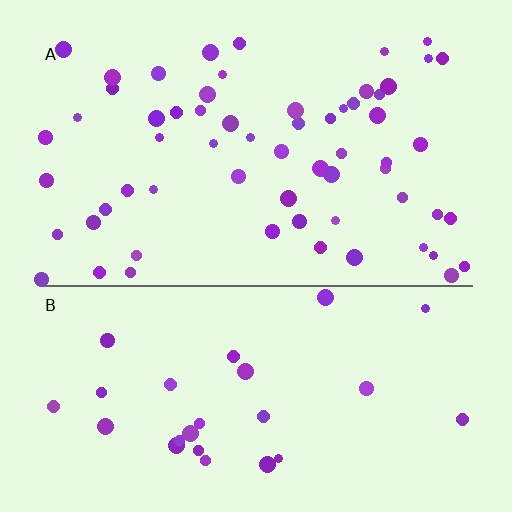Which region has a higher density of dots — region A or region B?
A (the top).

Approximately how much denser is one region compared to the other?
Approximately 2.3× — region A over region B.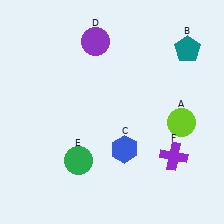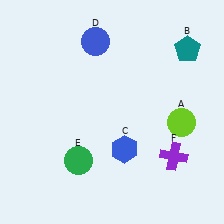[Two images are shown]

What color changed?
The circle (D) changed from purple in Image 1 to blue in Image 2.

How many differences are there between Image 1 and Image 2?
There is 1 difference between the two images.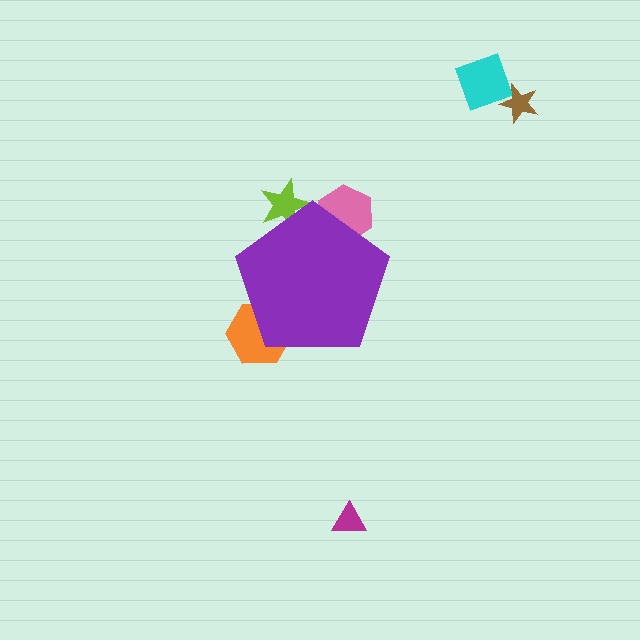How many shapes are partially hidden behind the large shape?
3 shapes are partially hidden.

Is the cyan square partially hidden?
No, the cyan square is fully visible.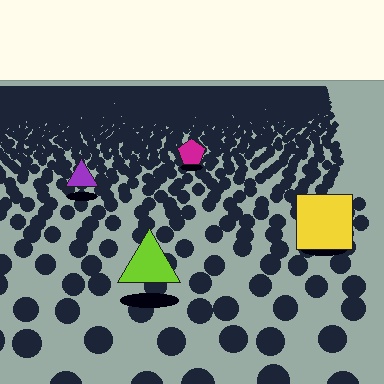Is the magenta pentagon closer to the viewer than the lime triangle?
No. The lime triangle is closer — you can tell from the texture gradient: the ground texture is coarser near it.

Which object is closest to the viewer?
The lime triangle is closest. The texture marks near it are larger and more spread out.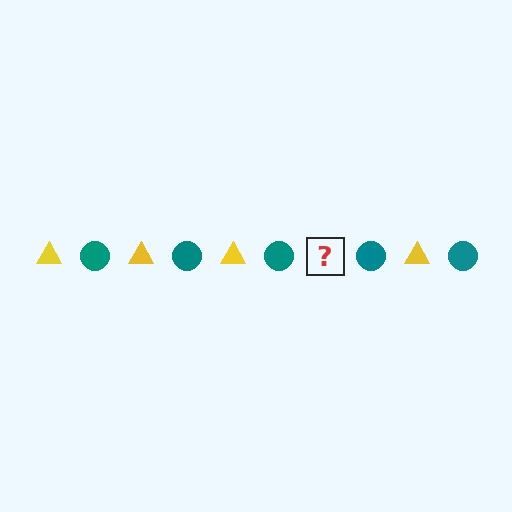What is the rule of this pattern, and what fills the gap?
The rule is that the pattern alternates between yellow triangle and teal circle. The gap should be filled with a yellow triangle.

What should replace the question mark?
The question mark should be replaced with a yellow triangle.